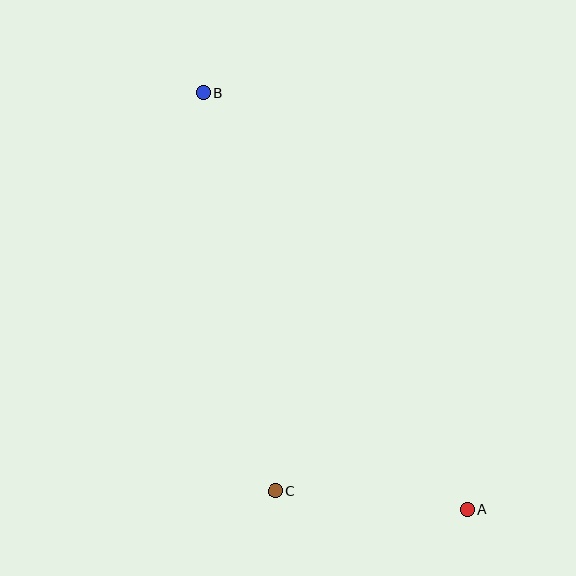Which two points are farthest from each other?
Points A and B are farthest from each other.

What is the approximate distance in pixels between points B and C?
The distance between B and C is approximately 404 pixels.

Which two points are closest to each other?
Points A and C are closest to each other.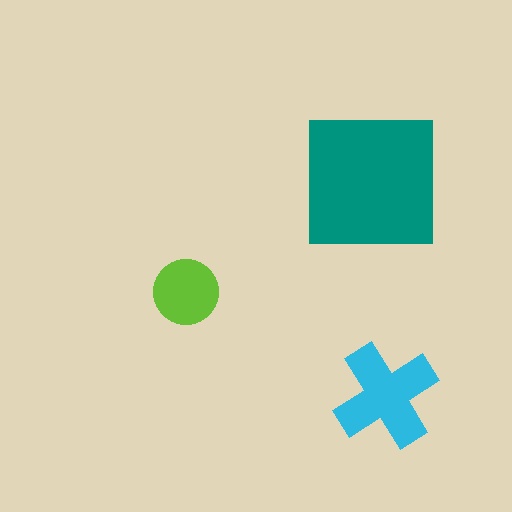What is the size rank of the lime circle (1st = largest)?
3rd.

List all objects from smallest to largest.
The lime circle, the cyan cross, the teal square.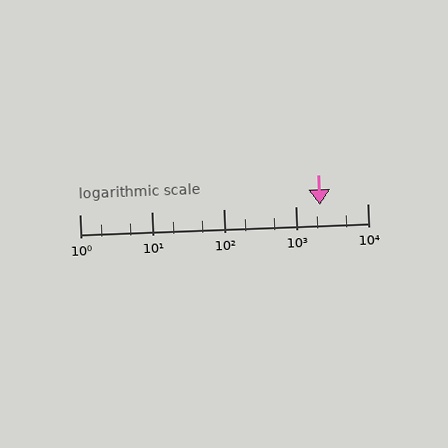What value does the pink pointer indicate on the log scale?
The pointer indicates approximately 2200.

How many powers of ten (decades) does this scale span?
The scale spans 4 decades, from 1 to 10000.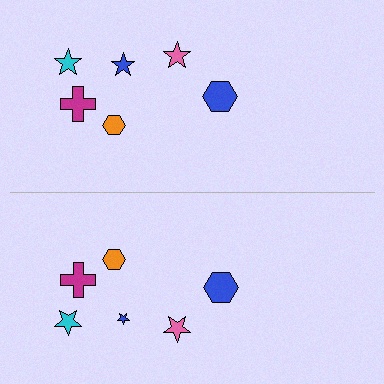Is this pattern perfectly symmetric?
No, the pattern is not perfectly symmetric. The blue star on the bottom side has a different size than its mirror counterpart.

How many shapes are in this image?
There are 12 shapes in this image.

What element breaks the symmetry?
The blue star on the bottom side has a different size than its mirror counterpart.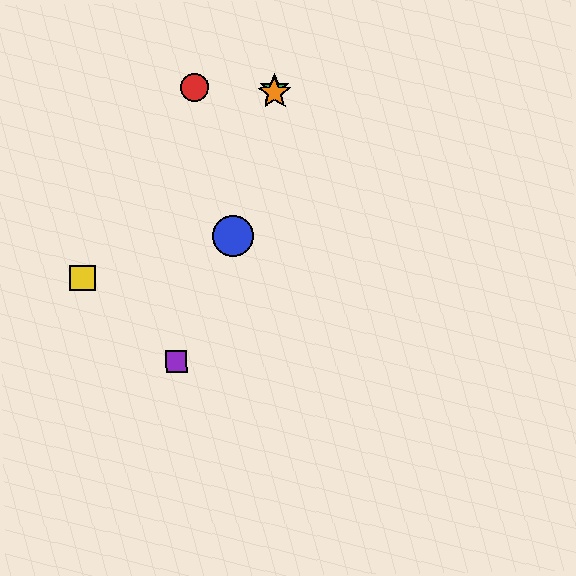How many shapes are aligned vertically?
2 shapes (the green star, the orange star) are aligned vertically.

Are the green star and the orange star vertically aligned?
Yes, both are at x≈275.